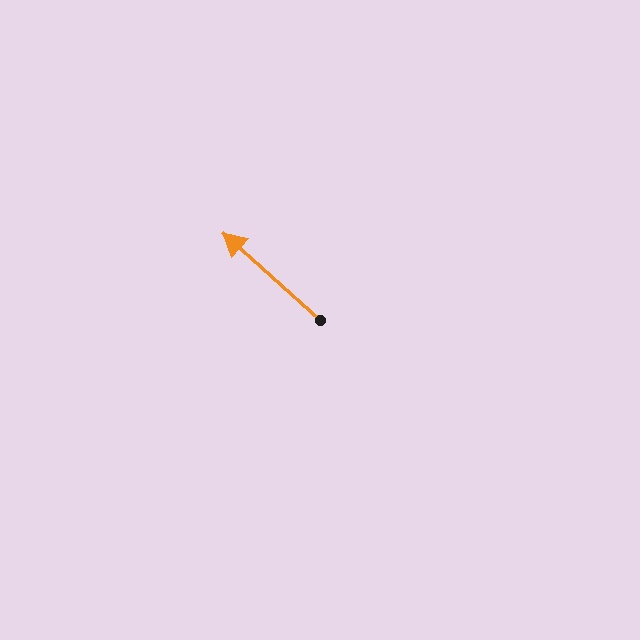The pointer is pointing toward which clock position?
Roughly 10 o'clock.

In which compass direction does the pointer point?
Northwest.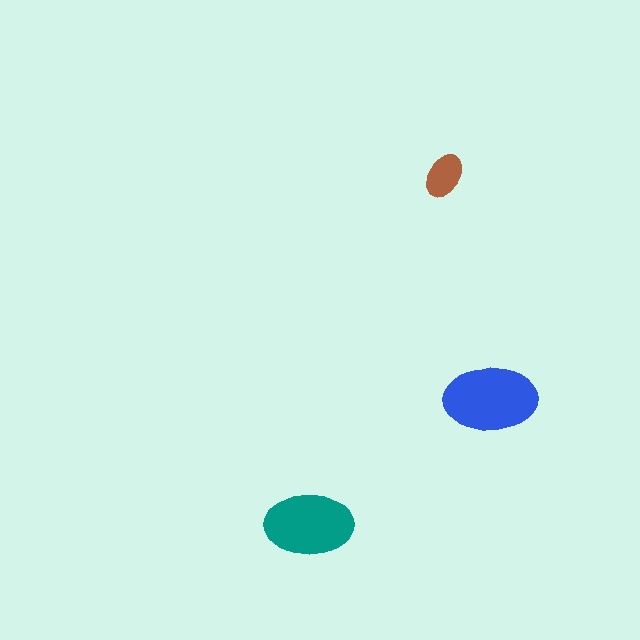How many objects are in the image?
There are 3 objects in the image.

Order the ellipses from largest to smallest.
the blue one, the teal one, the brown one.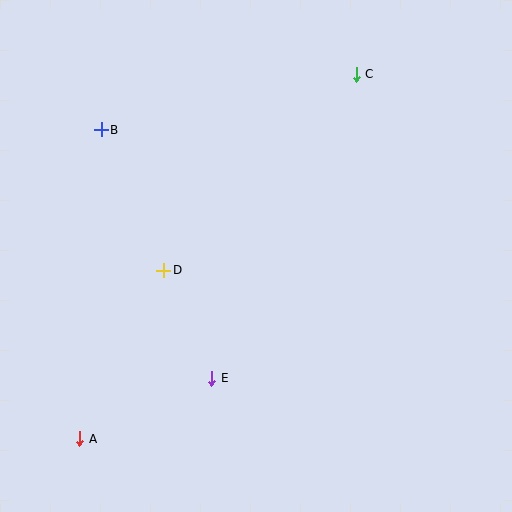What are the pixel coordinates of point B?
Point B is at (101, 130).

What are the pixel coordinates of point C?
Point C is at (356, 74).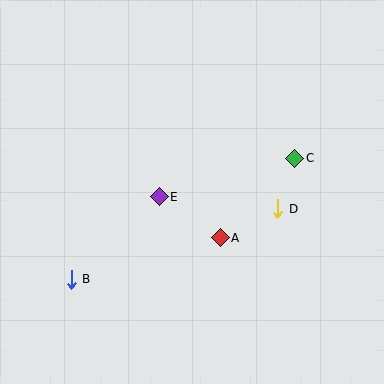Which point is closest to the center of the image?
Point E at (159, 197) is closest to the center.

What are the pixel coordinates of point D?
Point D is at (278, 209).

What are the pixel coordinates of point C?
Point C is at (295, 158).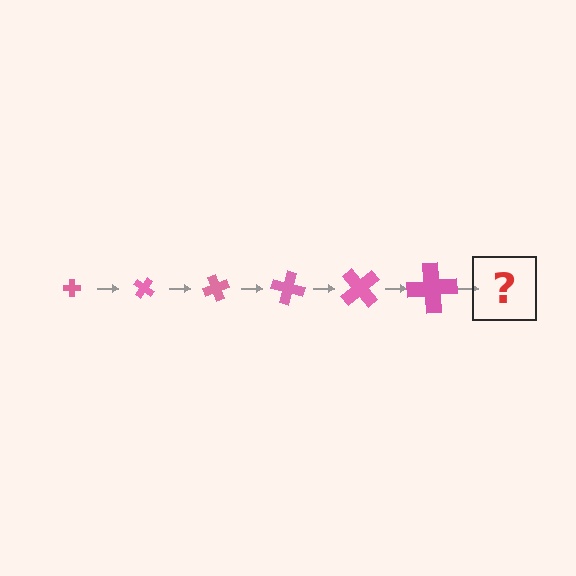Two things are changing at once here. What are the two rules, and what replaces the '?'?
The two rules are that the cross grows larger each step and it rotates 35 degrees each step. The '?' should be a cross, larger than the previous one and rotated 210 degrees from the start.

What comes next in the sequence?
The next element should be a cross, larger than the previous one and rotated 210 degrees from the start.